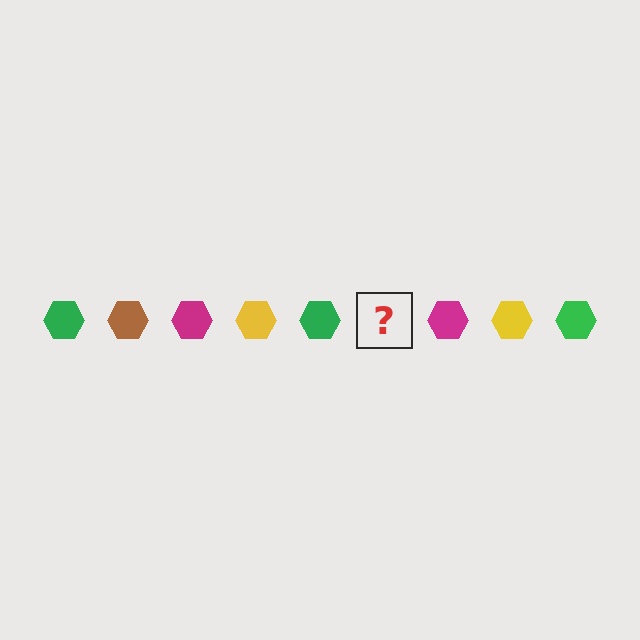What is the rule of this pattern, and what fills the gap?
The rule is that the pattern cycles through green, brown, magenta, yellow hexagons. The gap should be filled with a brown hexagon.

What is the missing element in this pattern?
The missing element is a brown hexagon.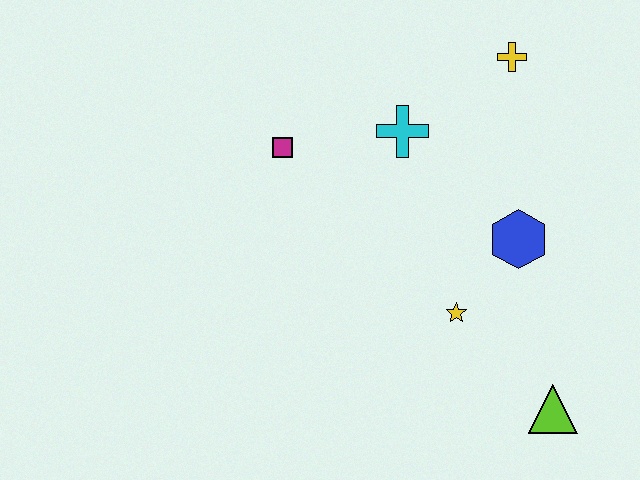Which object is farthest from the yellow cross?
The lime triangle is farthest from the yellow cross.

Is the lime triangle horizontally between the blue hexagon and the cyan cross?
No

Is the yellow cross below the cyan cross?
No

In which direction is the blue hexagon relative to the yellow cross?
The blue hexagon is below the yellow cross.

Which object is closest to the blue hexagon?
The yellow star is closest to the blue hexagon.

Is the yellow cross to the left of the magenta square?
No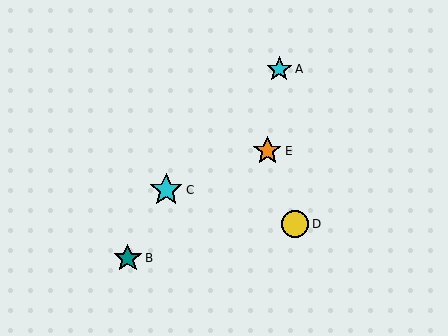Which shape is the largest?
The cyan star (labeled C) is the largest.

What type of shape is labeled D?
Shape D is a yellow circle.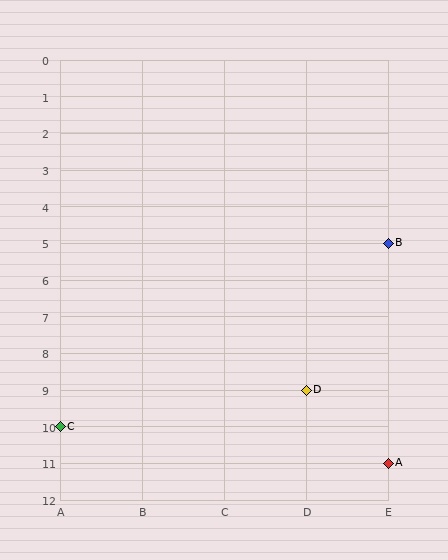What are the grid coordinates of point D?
Point D is at grid coordinates (D, 9).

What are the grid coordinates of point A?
Point A is at grid coordinates (E, 11).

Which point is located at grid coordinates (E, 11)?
Point A is at (E, 11).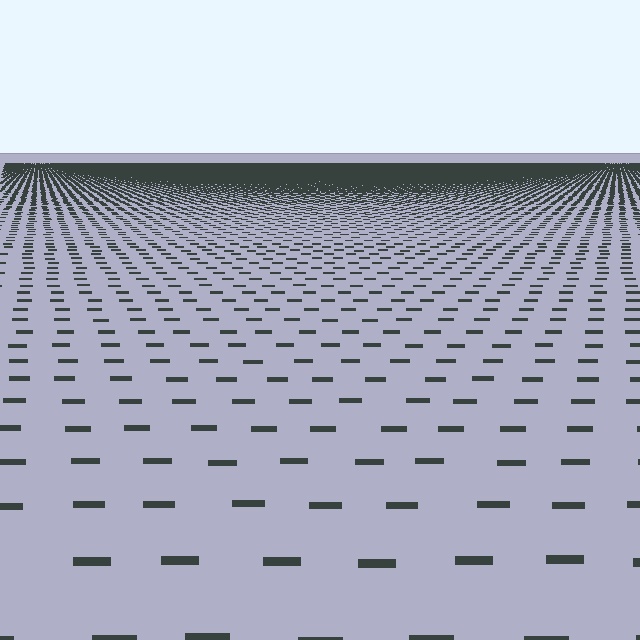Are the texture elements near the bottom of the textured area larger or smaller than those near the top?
Larger. Near the bottom, elements are closer to the viewer and appear at a bigger on-screen size.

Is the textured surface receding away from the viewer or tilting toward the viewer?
The surface is receding away from the viewer. Texture elements get smaller and denser toward the top.